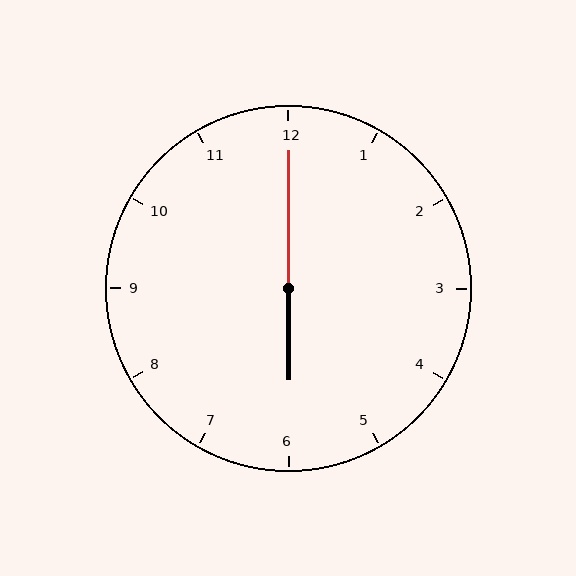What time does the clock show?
6:00.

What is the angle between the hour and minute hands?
Approximately 180 degrees.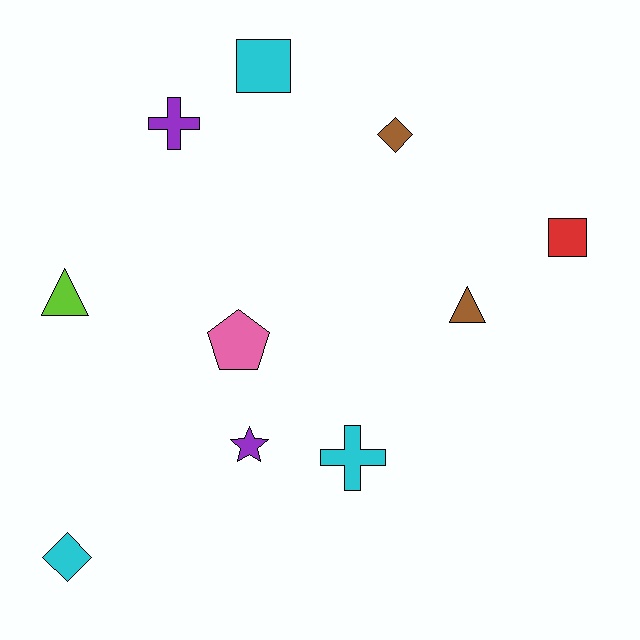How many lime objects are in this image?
There is 1 lime object.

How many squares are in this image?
There are 2 squares.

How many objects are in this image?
There are 10 objects.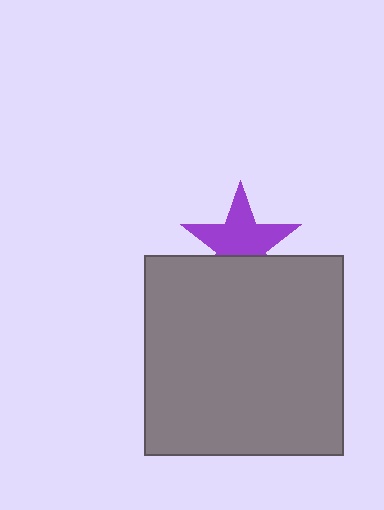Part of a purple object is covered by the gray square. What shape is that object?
It is a star.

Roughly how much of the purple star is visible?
Most of it is visible (roughly 68%).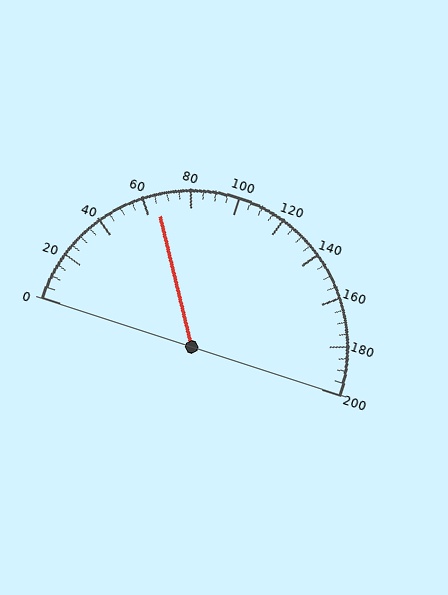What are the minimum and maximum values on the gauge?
The gauge ranges from 0 to 200.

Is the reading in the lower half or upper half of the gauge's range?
The reading is in the lower half of the range (0 to 200).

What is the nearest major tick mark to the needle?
The nearest major tick mark is 60.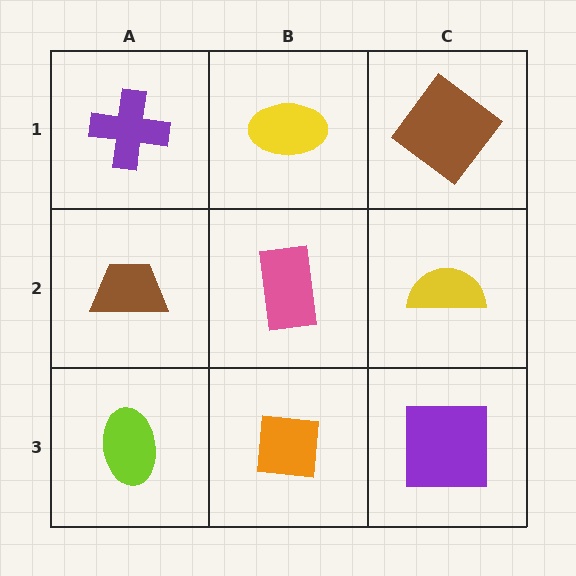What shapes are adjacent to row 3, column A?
A brown trapezoid (row 2, column A), an orange square (row 3, column B).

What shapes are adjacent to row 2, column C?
A brown diamond (row 1, column C), a purple square (row 3, column C), a pink rectangle (row 2, column B).